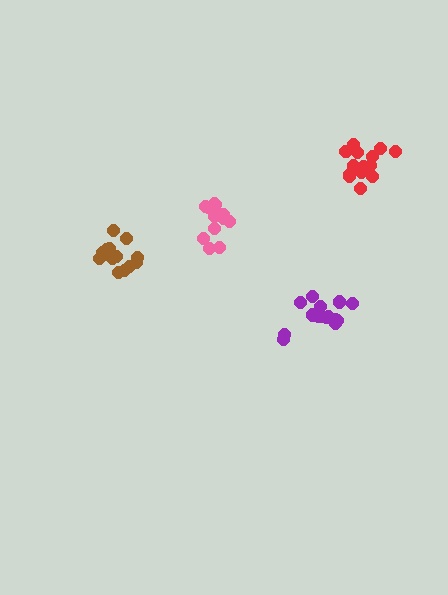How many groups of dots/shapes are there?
There are 4 groups.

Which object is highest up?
The red cluster is topmost.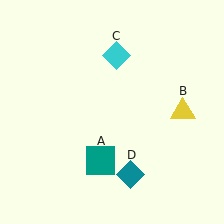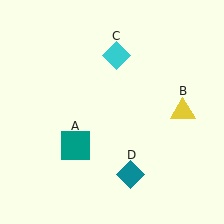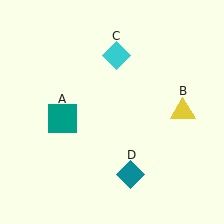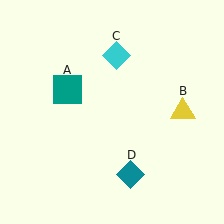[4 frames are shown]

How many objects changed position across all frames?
1 object changed position: teal square (object A).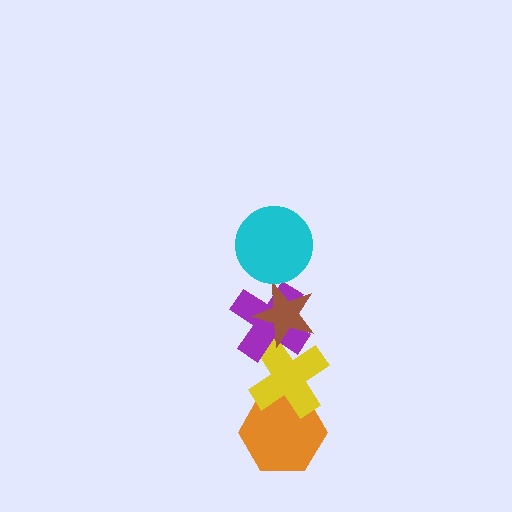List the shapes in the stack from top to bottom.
From top to bottom: the cyan circle, the brown star, the purple cross, the yellow cross, the orange hexagon.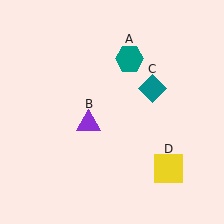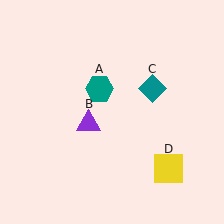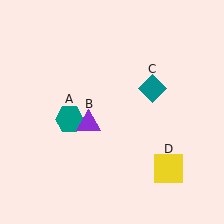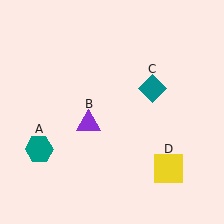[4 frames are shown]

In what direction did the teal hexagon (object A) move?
The teal hexagon (object A) moved down and to the left.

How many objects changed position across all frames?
1 object changed position: teal hexagon (object A).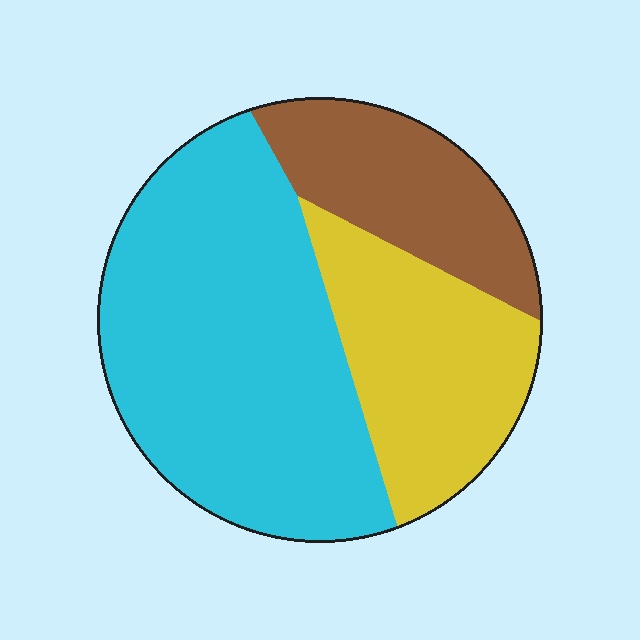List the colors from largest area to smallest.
From largest to smallest: cyan, yellow, brown.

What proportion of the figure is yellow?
Yellow takes up about one quarter (1/4) of the figure.